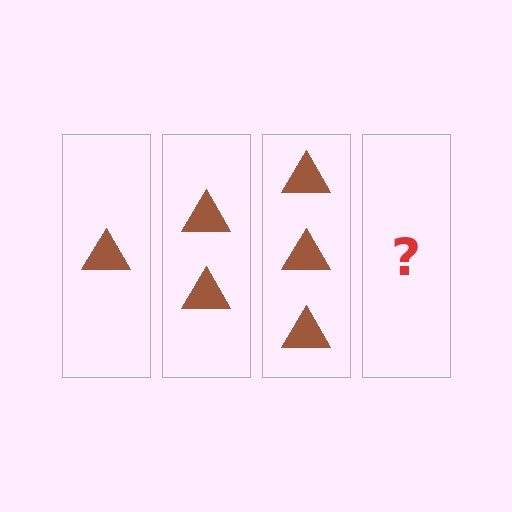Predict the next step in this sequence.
The next step is 4 triangles.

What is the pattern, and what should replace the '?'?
The pattern is that each step adds one more triangle. The '?' should be 4 triangles.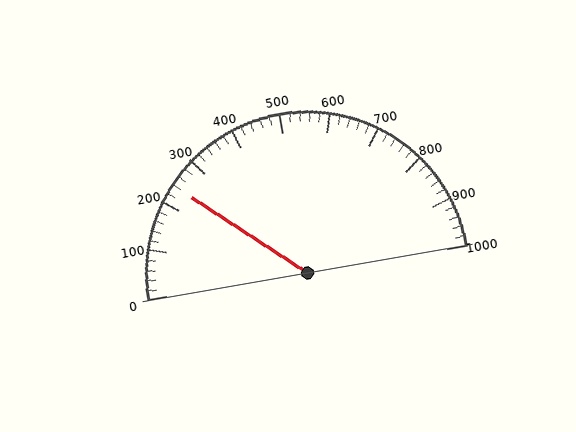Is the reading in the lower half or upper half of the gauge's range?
The reading is in the lower half of the range (0 to 1000).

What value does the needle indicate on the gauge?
The needle indicates approximately 240.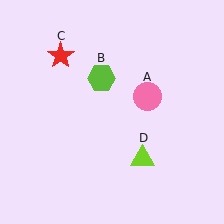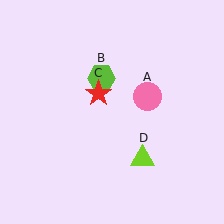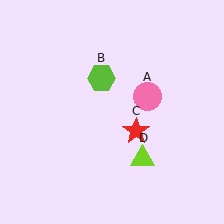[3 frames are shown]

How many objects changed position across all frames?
1 object changed position: red star (object C).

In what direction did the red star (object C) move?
The red star (object C) moved down and to the right.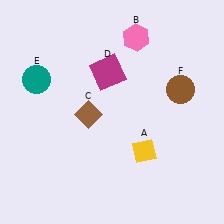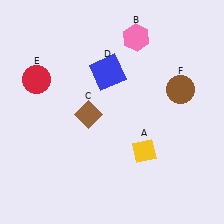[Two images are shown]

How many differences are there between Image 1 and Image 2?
There are 2 differences between the two images.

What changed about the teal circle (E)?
In Image 1, E is teal. In Image 2, it changed to red.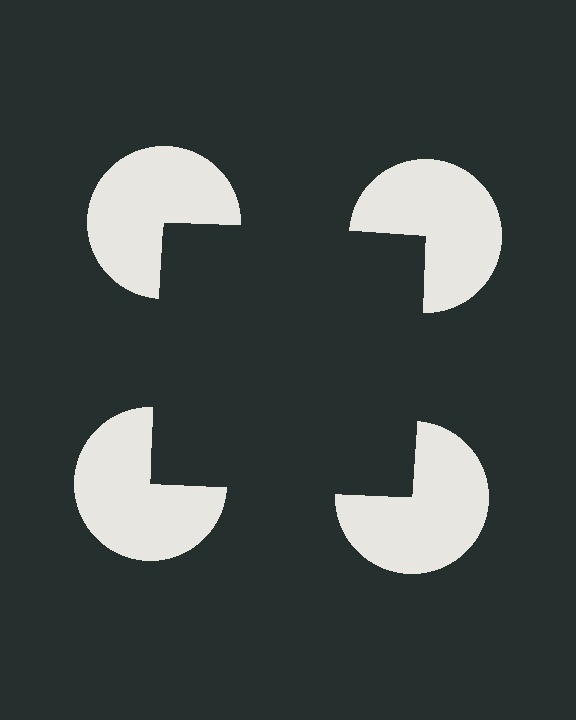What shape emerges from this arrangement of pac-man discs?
An illusory square — its edges are inferred from the aligned wedge cuts in the pac-man discs, not physically drawn.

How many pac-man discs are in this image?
There are 4 — one at each vertex of the illusory square.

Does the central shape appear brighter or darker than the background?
It typically appears slightly darker than the background, even though no actual brightness change is drawn.